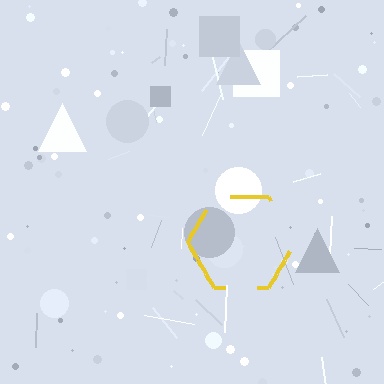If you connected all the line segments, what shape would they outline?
They would outline a hexagon.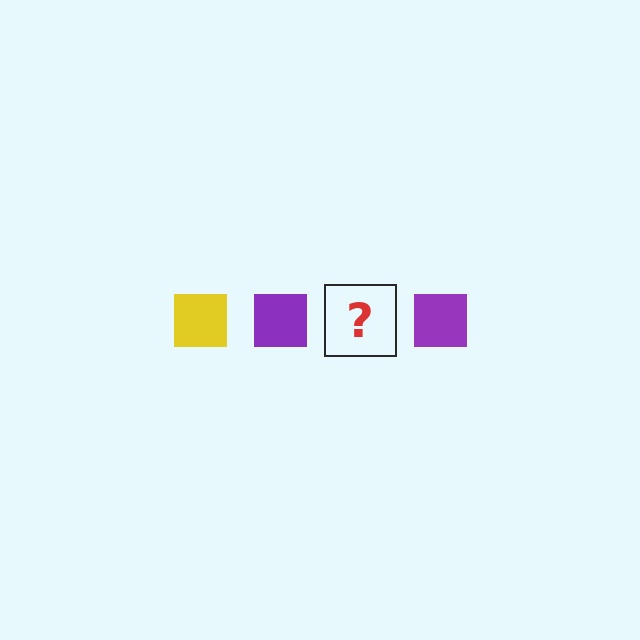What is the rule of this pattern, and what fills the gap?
The rule is that the pattern cycles through yellow, purple squares. The gap should be filled with a yellow square.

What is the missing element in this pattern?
The missing element is a yellow square.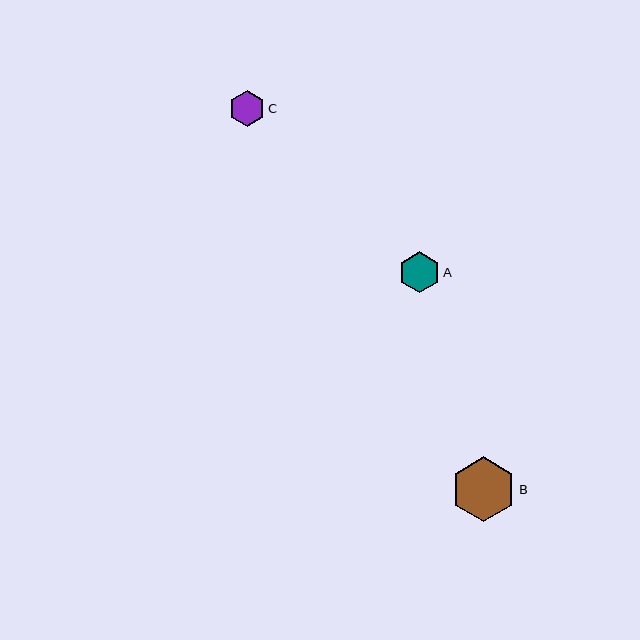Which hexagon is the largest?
Hexagon B is the largest with a size of approximately 65 pixels.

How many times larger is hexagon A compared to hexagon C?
Hexagon A is approximately 1.1 times the size of hexagon C.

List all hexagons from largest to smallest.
From largest to smallest: B, A, C.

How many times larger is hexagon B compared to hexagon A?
Hexagon B is approximately 1.6 times the size of hexagon A.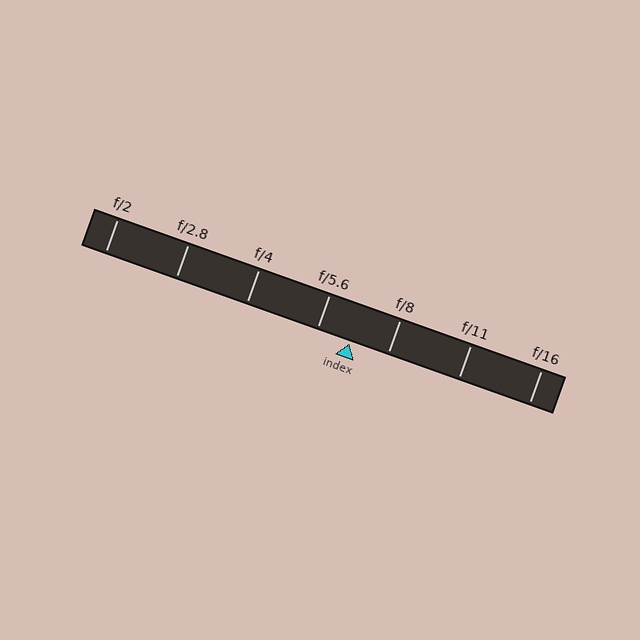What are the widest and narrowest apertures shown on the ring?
The widest aperture shown is f/2 and the narrowest is f/16.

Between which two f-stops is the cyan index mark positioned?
The index mark is between f/5.6 and f/8.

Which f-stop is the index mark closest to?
The index mark is closest to f/5.6.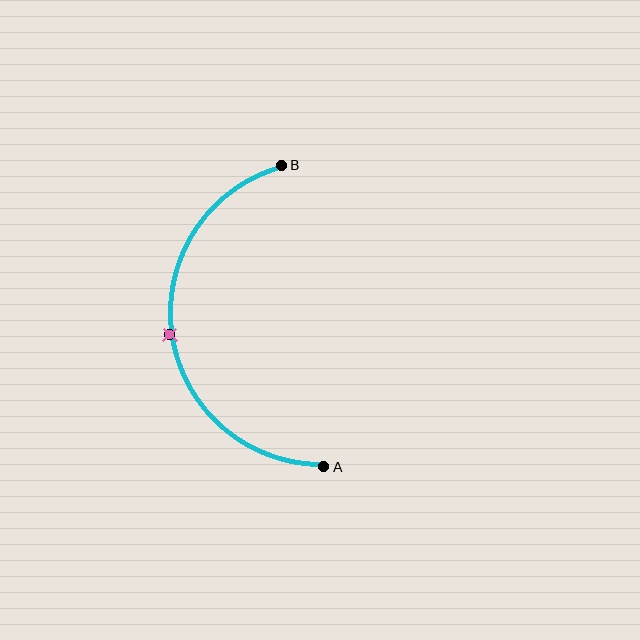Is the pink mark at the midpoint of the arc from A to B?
Yes. The pink mark lies on the arc at equal arc-length from both A and B — it is the arc midpoint.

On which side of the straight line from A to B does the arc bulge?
The arc bulges to the left of the straight line connecting A and B.